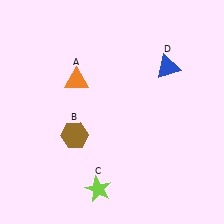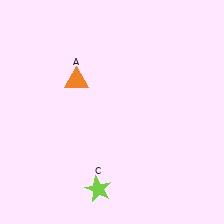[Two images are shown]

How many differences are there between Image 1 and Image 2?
There are 2 differences between the two images.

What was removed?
The blue triangle (D), the brown hexagon (B) were removed in Image 2.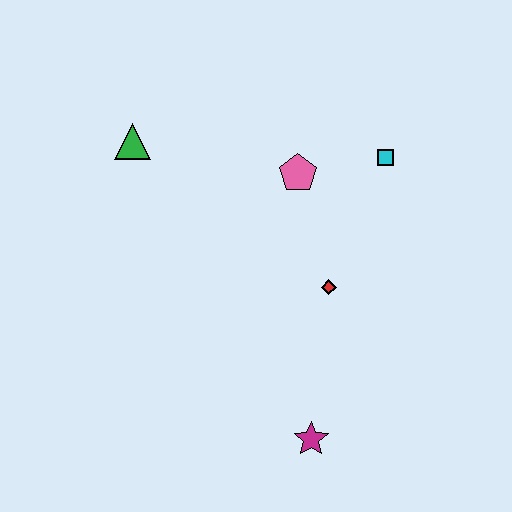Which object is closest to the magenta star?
The red diamond is closest to the magenta star.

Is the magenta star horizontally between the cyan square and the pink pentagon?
Yes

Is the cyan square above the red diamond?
Yes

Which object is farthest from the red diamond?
The green triangle is farthest from the red diamond.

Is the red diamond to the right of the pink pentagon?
Yes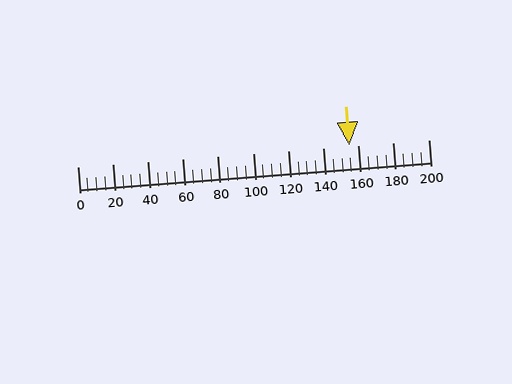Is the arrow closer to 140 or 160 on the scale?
The arrow is closer to 160.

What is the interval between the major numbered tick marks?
The major tick marks are spaced 20 units apart.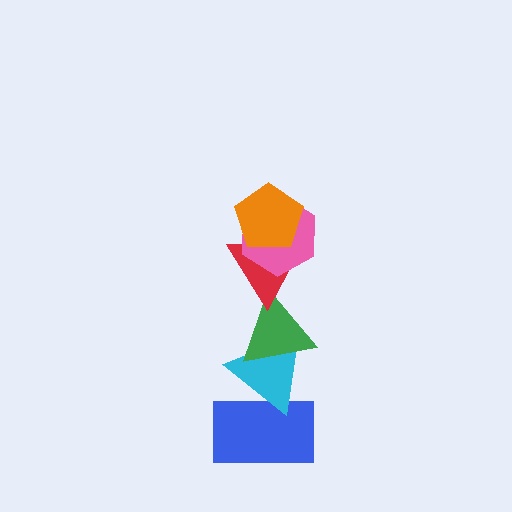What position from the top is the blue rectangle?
The blue rectangle is 6th from the top.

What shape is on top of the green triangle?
The red triangle is on top of the green triangle.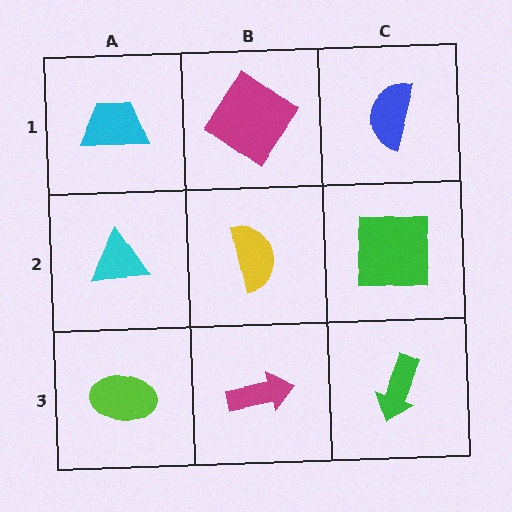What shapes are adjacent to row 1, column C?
A green square (row 2, column C), a magenta diamond (row 1, column B).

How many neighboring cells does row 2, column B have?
4.